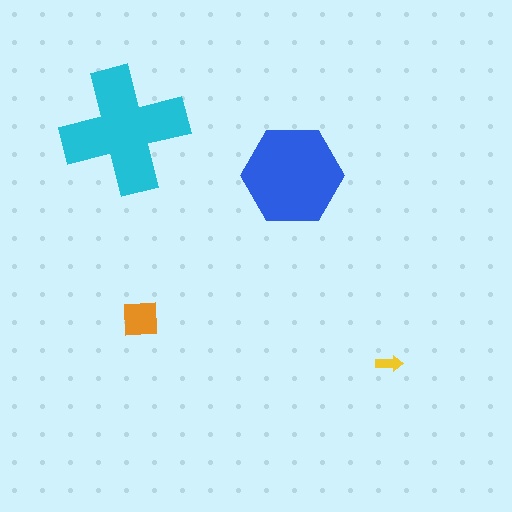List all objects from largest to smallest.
The cyan cross, the blue hexagon, the orange square, the yellow arrow.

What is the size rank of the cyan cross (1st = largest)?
1st.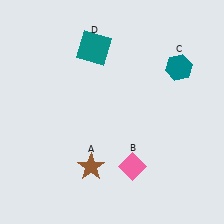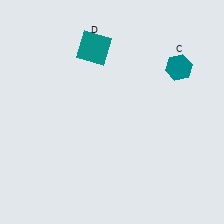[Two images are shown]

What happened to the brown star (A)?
The brown star (A) was removed in Image 2. It was in the bottom-left area of Image 1.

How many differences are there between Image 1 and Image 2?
There are 2 differences between the two images.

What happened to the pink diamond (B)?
The pink diamond (B) was removed in Image 2. It was in the bottom-right area of Image 1.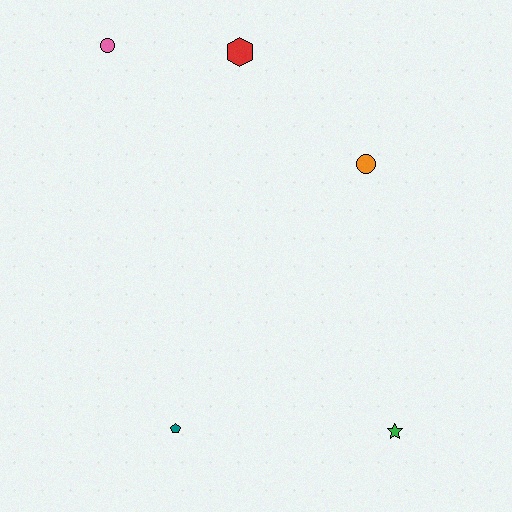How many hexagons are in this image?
There is 1 hexagon.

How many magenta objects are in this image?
There are no magenta objects.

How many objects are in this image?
There are 5 objects.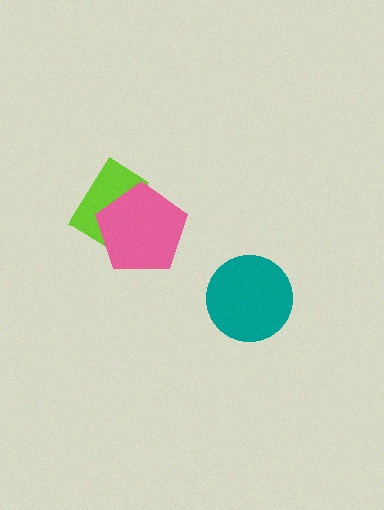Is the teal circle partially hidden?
No, no other shape covers it.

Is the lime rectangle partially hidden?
Yes, it is partially covered by another shape.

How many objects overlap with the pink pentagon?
1 object overlaps with the pink pentagon.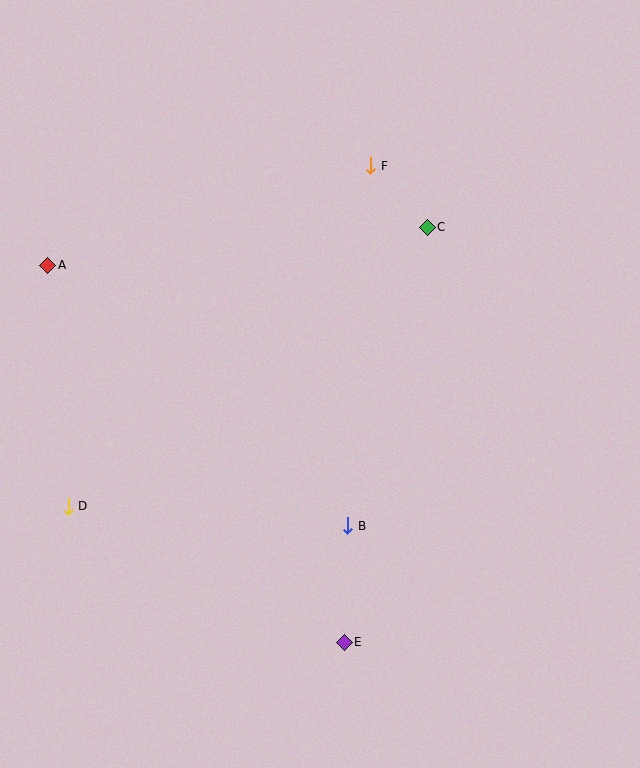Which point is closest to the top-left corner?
Point A is closest to the top-left corner.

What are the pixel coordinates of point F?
Point F is at (371, 166).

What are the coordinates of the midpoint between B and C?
The midpoint between B and C is at (387, 376).